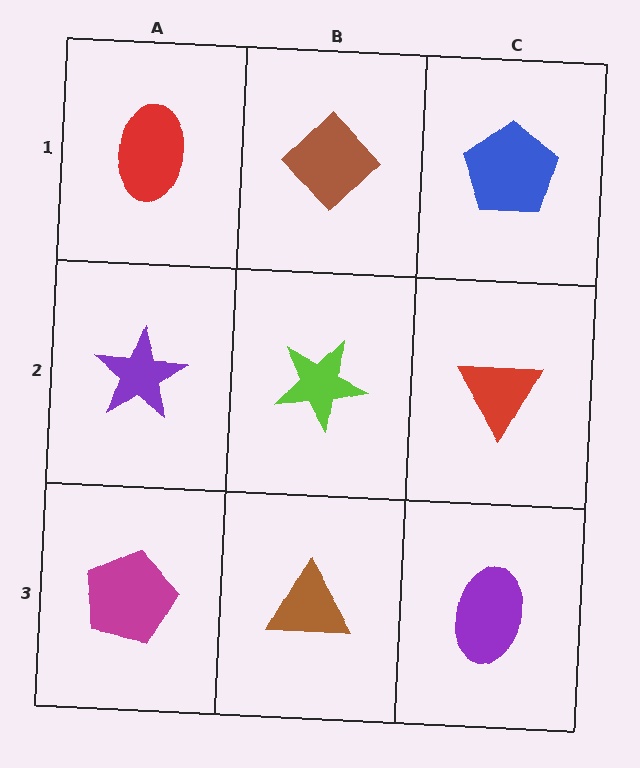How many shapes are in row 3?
3 shapes.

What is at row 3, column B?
A brown triangle.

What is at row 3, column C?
A purple ellipse.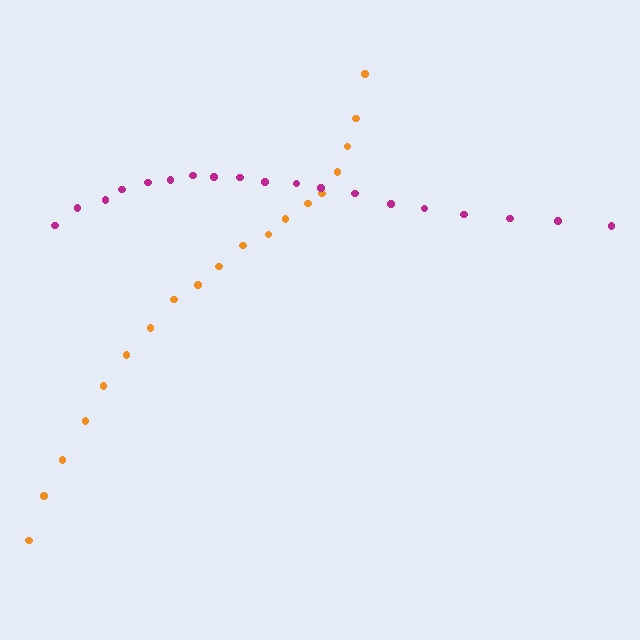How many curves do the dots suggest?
There are 2 distinct paths.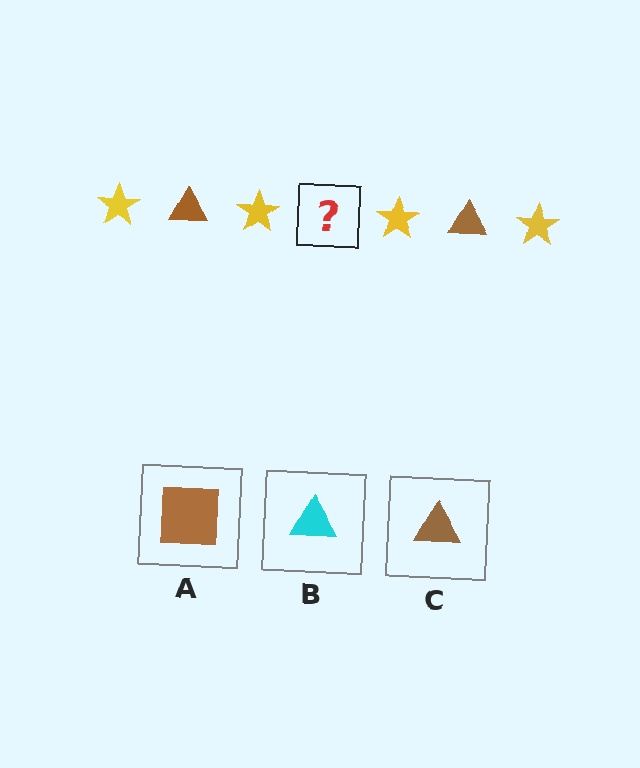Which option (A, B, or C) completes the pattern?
C.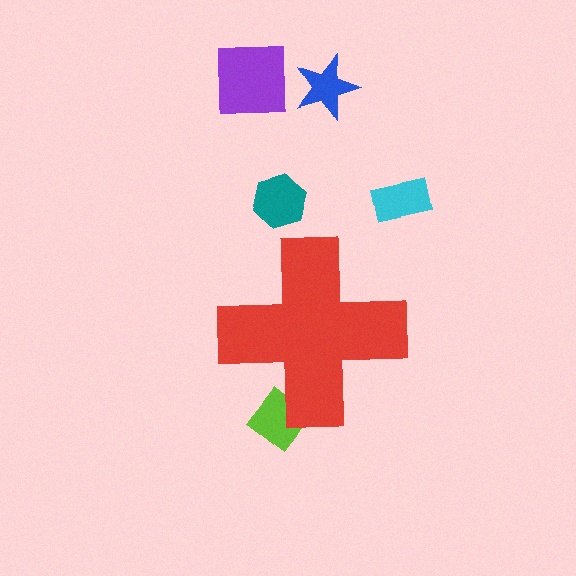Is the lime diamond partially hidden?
Yes, the lime diamond is partially hidden behind the red cross.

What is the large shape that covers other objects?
A red cross.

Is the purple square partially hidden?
No, the purple square is fully visible.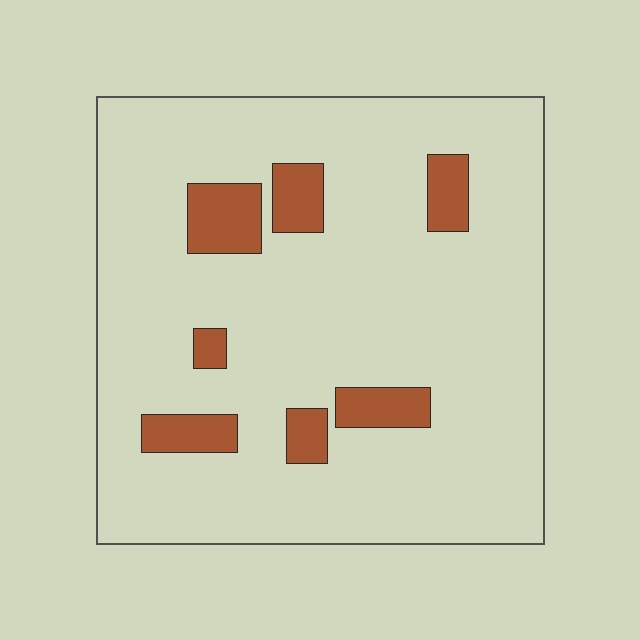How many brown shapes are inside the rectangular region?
7.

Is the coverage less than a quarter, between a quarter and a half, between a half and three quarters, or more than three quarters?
Less than a quarter.